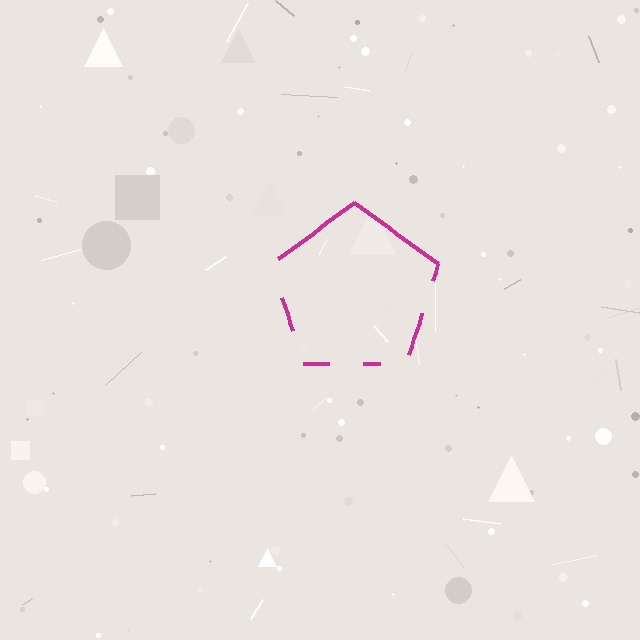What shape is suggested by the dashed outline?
The dashed outline suggests a pentagon.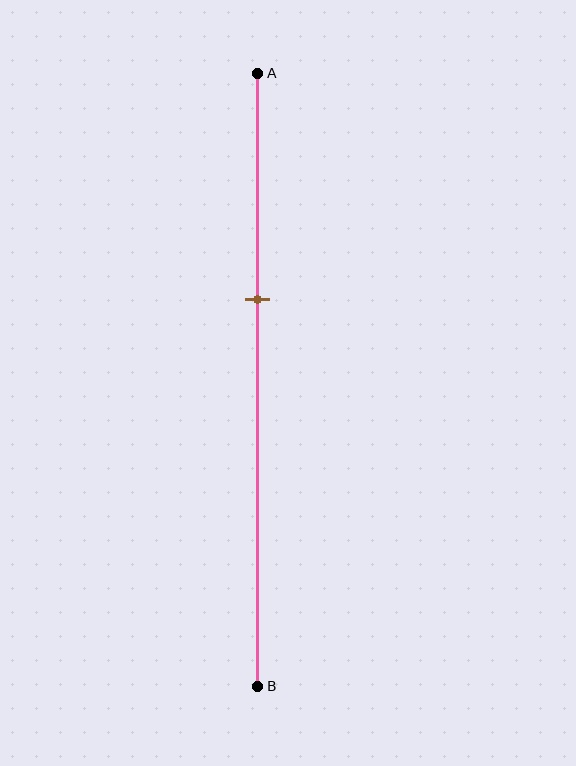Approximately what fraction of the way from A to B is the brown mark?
The brown mark is approximately 35% of the way from A to B.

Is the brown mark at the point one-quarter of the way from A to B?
No, the mark is at about 35% from A, not at the 25% one-quarter point.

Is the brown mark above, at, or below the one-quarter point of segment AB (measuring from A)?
The brown mark is below the one-quarter point of segment AB.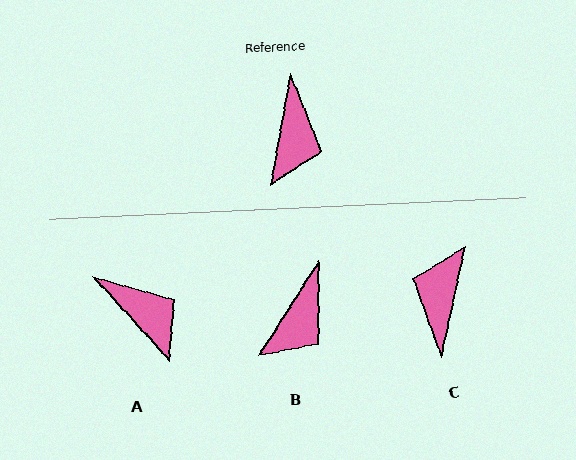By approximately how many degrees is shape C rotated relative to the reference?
Approximately 178 degrees counter-clockwise.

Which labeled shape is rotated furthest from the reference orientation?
C, about 178 degrees away.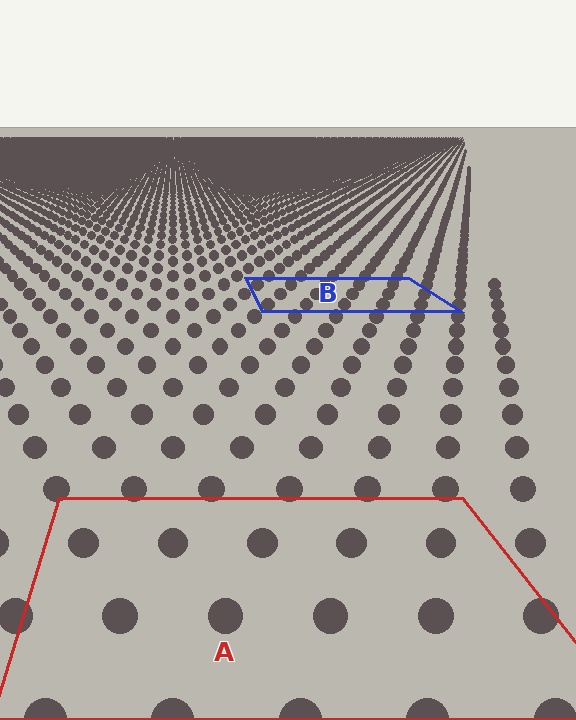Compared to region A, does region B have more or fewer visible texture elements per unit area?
Region B has more texture elements per unit area — they are packed more densely because it is farther away.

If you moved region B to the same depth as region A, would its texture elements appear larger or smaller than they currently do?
They would appear larger. At a closer depth, the same texture elements are projected at a bigger on-screen size.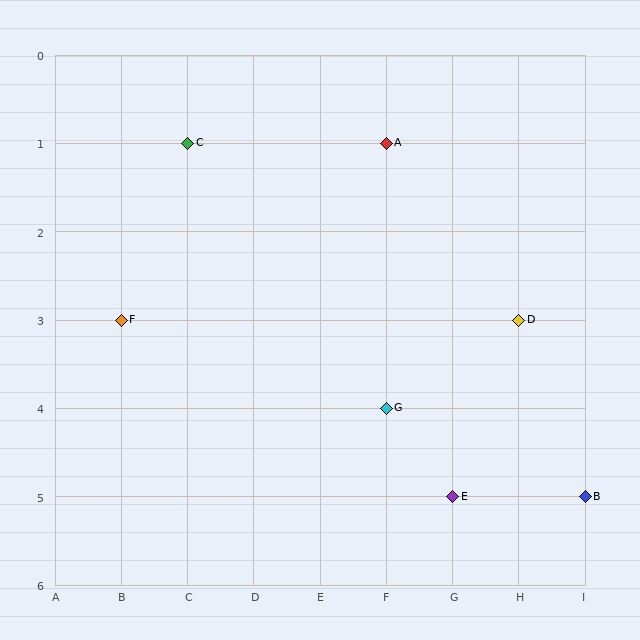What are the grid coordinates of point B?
Point B is at grid coordinates (I, 5).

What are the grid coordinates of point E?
Point E is at grid coordinates (G, 5).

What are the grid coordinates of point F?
Point F is at grid coordinates (B, 3).